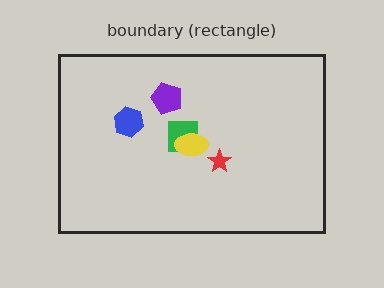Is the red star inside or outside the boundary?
Inside.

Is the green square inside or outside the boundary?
Inside.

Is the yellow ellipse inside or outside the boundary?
Inside.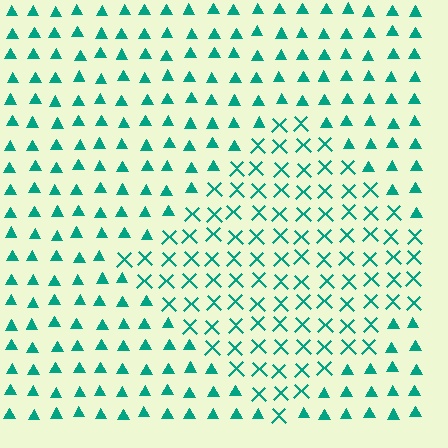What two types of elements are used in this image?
The image uses X marks inside the diamond region and triangles outside it.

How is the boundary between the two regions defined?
The boundary is defined by a change in element shape: X marks inside vs. triangles outside. All elements share the same color and spacing.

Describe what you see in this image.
The image is filled with small teal elements arranged in a uniform grid. A diamond-shaped region contains X marks, while the surrounding area contains triangles. The boundary is defined purely by the change in element shape.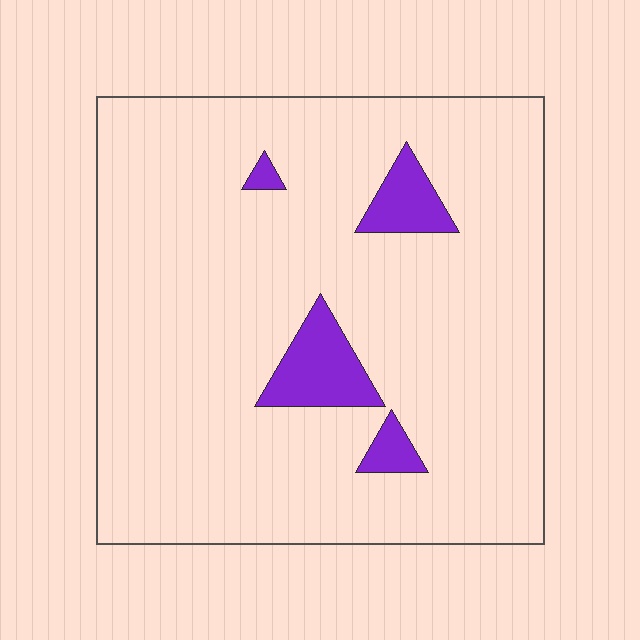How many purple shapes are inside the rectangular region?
4.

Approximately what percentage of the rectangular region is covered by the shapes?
Approximately 10%.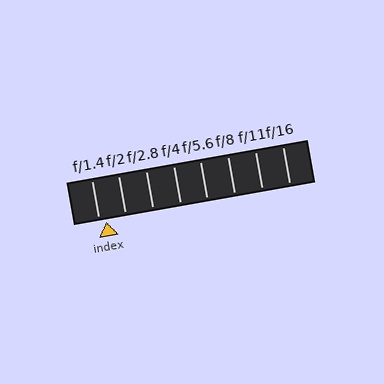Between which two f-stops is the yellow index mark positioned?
The index mark is between f/1.4 and f/2.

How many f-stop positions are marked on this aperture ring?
There are 8 f-stop positions marked.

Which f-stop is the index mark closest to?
The index mark is closest to f/1.4.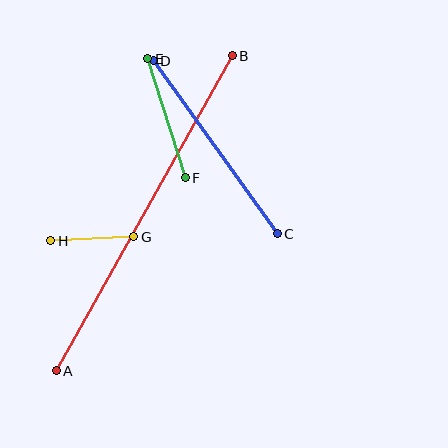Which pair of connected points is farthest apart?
Points A and B are farthest apart.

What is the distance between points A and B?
The distance is approximately 360 pixels.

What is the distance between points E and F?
The distance is approximately 125 pixels.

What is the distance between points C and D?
The distance is approximately 213 pixels.